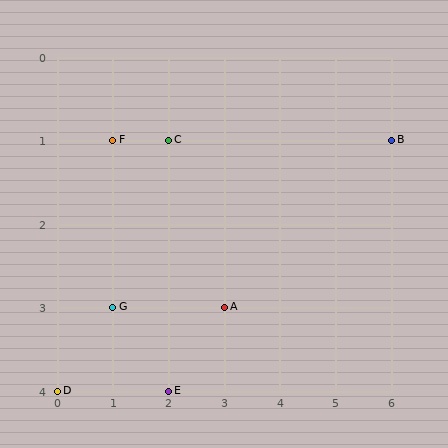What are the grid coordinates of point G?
Point G is at grid coordinates (1, 3).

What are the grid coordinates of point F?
Point F is at grid coordinates (1, 1).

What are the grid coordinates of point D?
Point D is at grid coordinates (0, 4).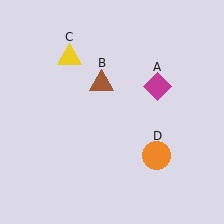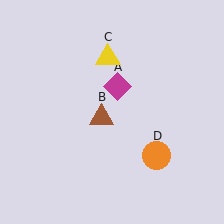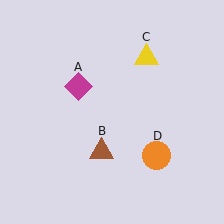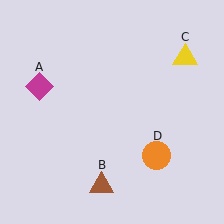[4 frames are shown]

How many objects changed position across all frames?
3 objects changed position: magenta diamond (object A), brown triangle (object B), yellow triangle (object C).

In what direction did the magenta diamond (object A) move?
The magenta diamond (object A) moved left.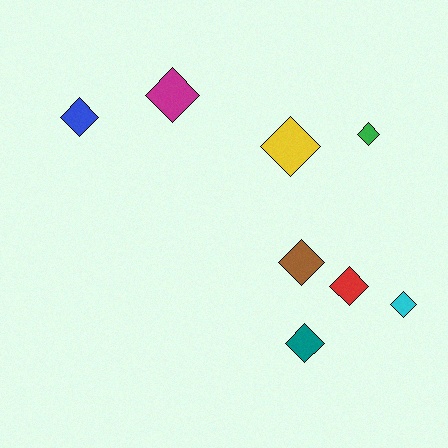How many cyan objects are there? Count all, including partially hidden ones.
There is 1 cyan object.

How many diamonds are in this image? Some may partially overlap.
There are 8 diamonds.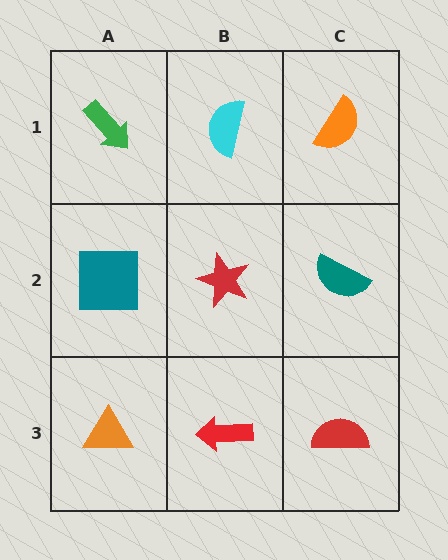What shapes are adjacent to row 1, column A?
A teal square (row 2, column A), a cyan semicircle (row 1, column B).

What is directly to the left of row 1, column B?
A green arrow.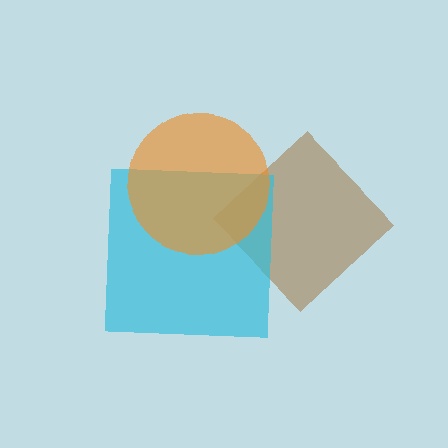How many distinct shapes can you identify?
There are 3 distinct shapes: a brown diamond, a cyan square, an orange circle.